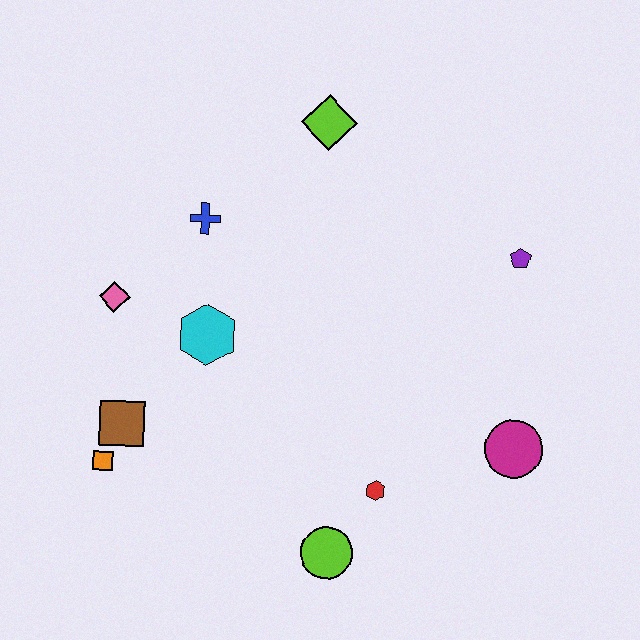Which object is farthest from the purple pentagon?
The orange square is farthest from the purple pentagon.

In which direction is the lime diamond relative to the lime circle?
The lime diamond is above the lime circle.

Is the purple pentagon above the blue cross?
No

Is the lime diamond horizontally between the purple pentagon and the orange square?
Yes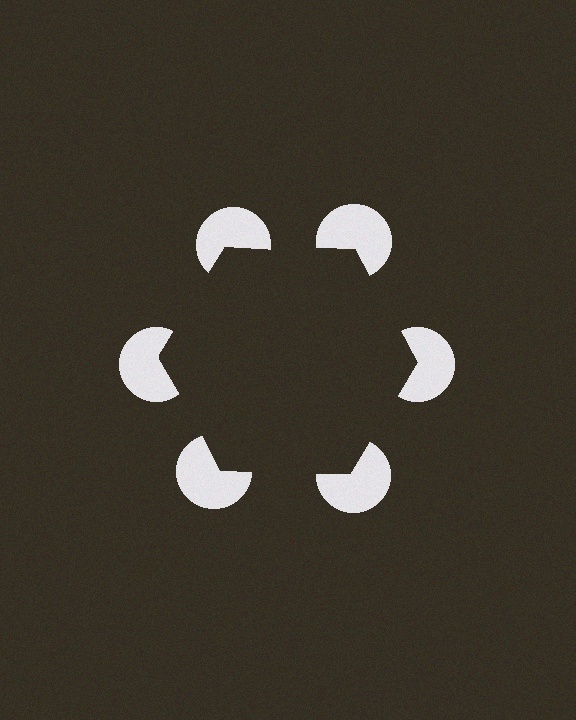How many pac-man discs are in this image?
There are 6 — one at each vertex of the illusory hexagon.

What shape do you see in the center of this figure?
An illusory hexagon — its edges are inferred from the aligned wedge cuts in the pac-man discs, not physically drawn.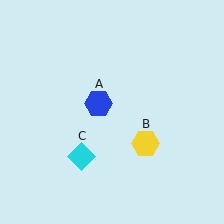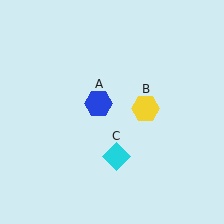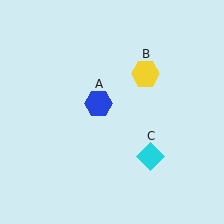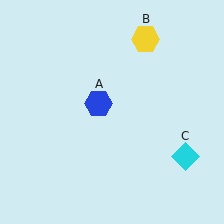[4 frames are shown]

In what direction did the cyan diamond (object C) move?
The cyan diamond (object C) moved right.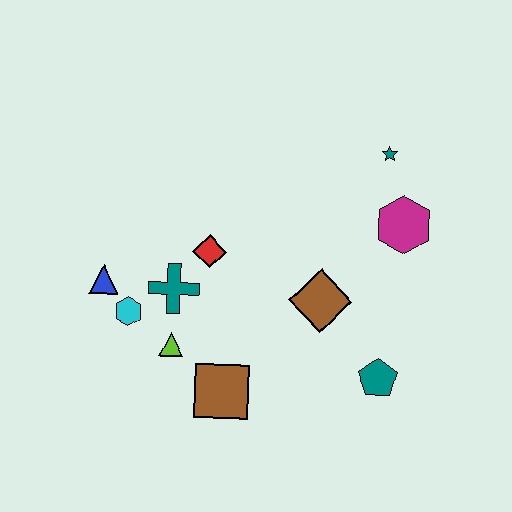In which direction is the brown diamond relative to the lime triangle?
The brown diamond is to the right of the lime triangle.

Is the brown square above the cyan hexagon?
No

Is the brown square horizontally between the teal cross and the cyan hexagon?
No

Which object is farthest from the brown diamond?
The blue triangle is farthest from the brown diamond.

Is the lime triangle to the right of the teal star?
No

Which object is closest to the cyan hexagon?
The blue triangle is closest to the cyan hexagon.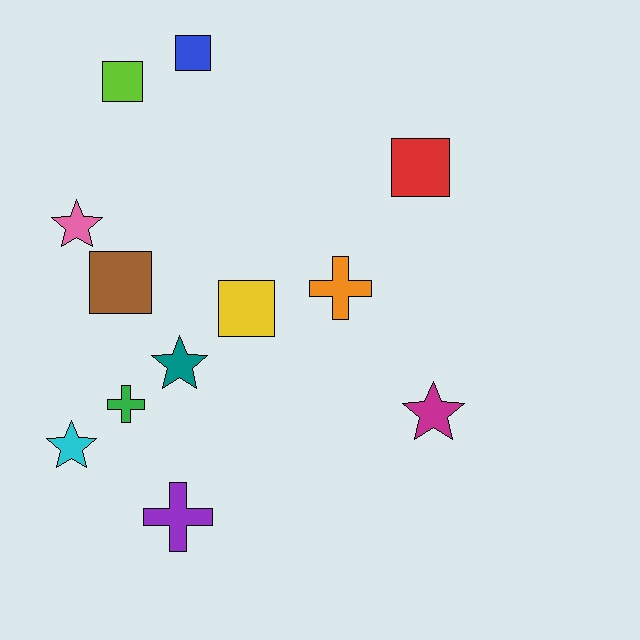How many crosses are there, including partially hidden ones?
There are 3 crosses.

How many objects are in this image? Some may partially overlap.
There are 12 objects.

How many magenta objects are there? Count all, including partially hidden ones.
There is 1 magenta object.